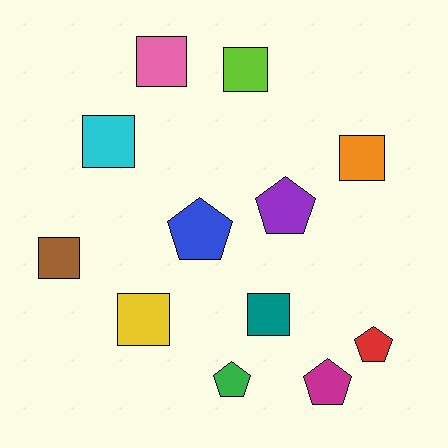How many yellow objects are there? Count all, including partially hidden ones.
There is 1 yellow object.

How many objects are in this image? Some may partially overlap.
There are 12 objects.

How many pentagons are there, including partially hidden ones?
There are 5 pentagons.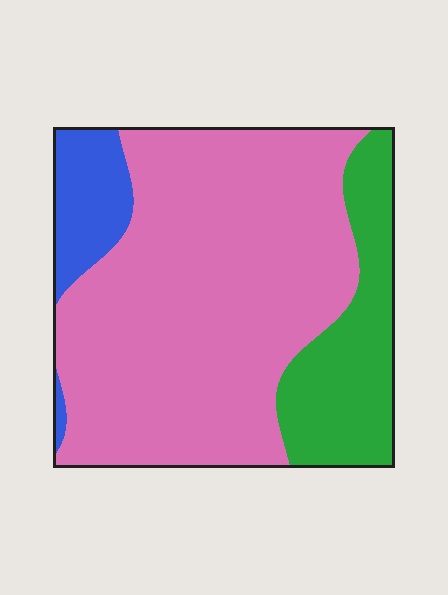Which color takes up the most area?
Pink, at roughly 70%.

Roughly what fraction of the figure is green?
Green covers roughly 20% of the figure.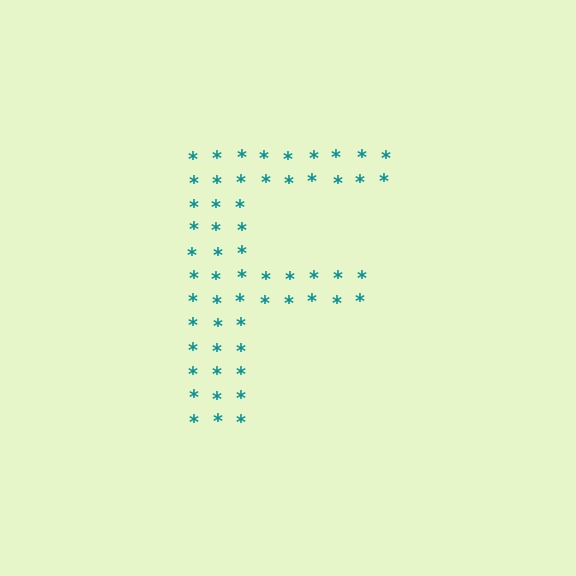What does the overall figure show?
The overall figure shows the letter F.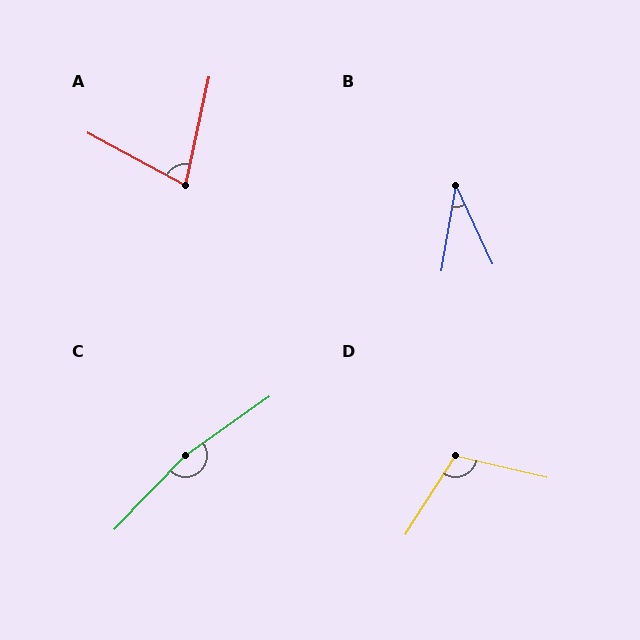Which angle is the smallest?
B, at approximately 34 degrees.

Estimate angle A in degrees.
Approximately 74 degrees.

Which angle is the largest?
C, at approximately 169 degrees.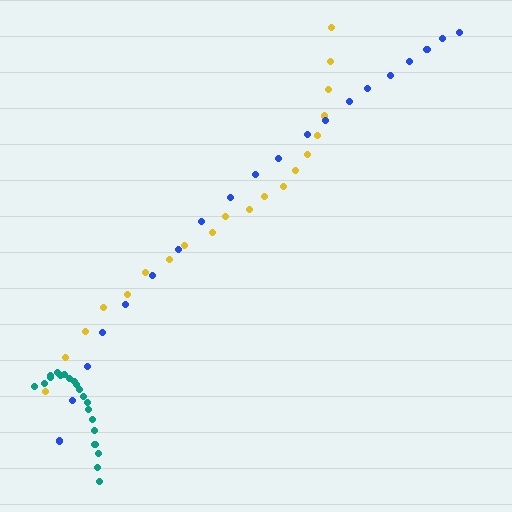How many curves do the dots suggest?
There are 3 distinct paths.